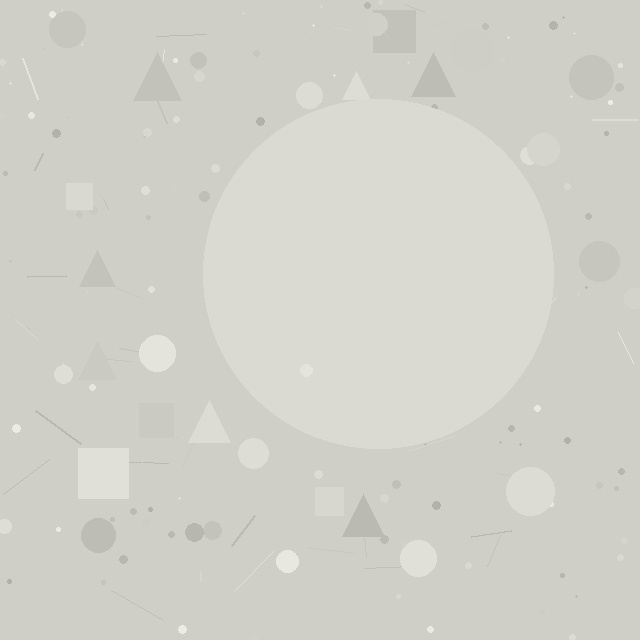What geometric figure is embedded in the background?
A circle is embedded in the background.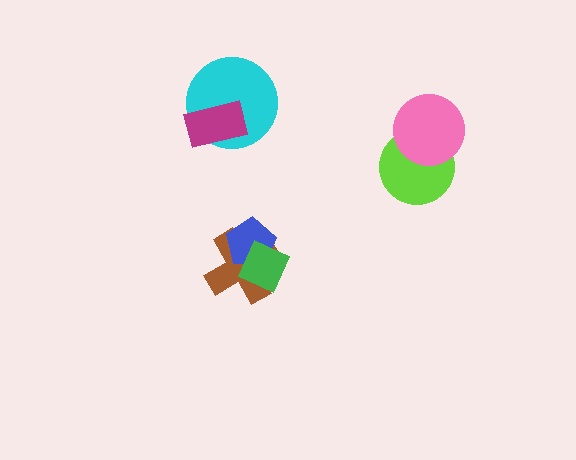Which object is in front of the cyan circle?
The magenta rectangle is in front of the cyan circle.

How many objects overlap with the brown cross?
2 objects overlap with the brown cross.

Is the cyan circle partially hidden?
Yes, it is partially covered by another shape.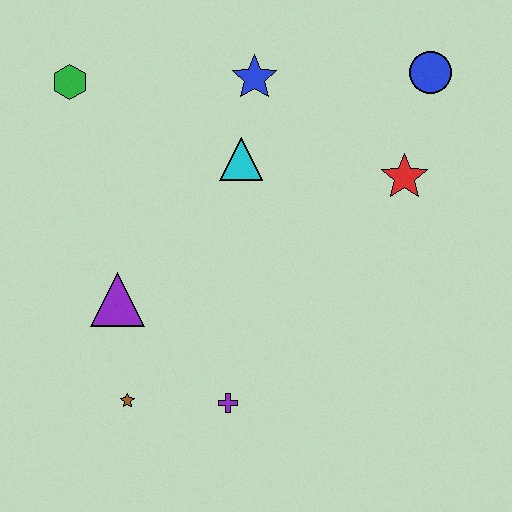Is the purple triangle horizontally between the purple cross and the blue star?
No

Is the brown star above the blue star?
No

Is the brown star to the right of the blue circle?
No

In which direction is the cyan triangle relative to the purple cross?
The cyan triangle is above the purple cross.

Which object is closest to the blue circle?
The red star is closest to the blue circle.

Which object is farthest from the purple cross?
The blue circle is farthest from the purple cross.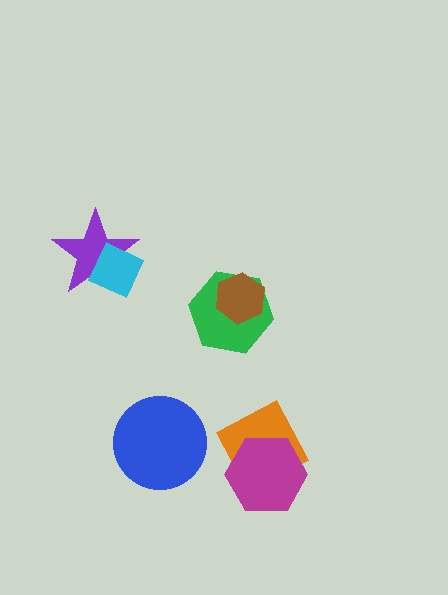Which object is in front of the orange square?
The magenta hexagon is in front of the orange square.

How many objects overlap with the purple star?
1 object overlaps with the purple star.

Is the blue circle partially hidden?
No, no other shape covers it.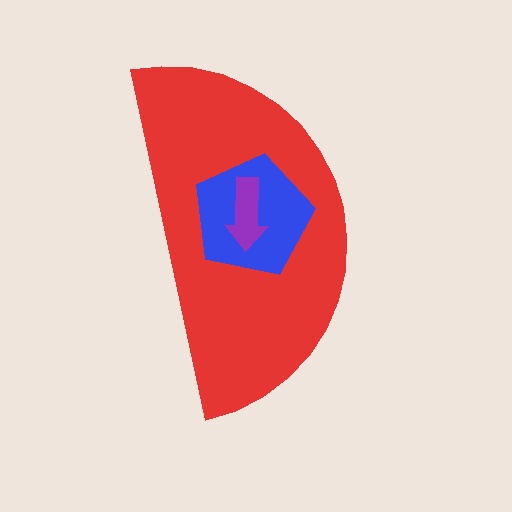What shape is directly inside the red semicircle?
The blue pentagon.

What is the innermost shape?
The purple arrow.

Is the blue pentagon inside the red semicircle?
Yes.